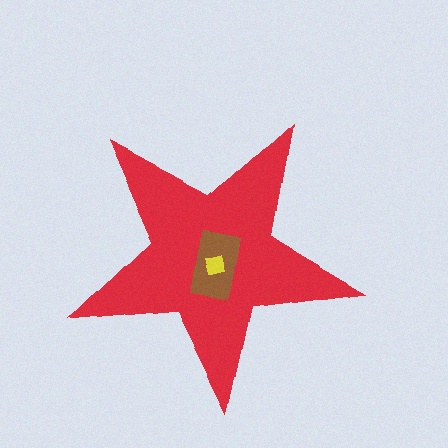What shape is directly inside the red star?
The brown rectangle.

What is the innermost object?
The yellow square.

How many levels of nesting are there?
3.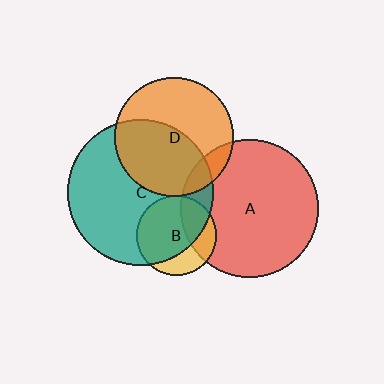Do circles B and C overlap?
Yes.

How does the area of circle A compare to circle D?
Approximately 1.3 times.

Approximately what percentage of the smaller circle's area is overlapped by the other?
Approximately 70%.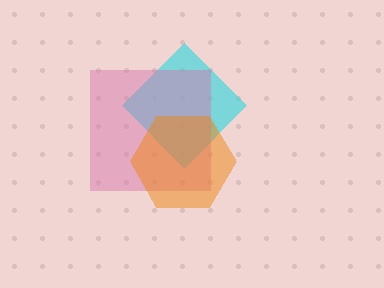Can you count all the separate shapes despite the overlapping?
Yes, there are 3 separate shapes.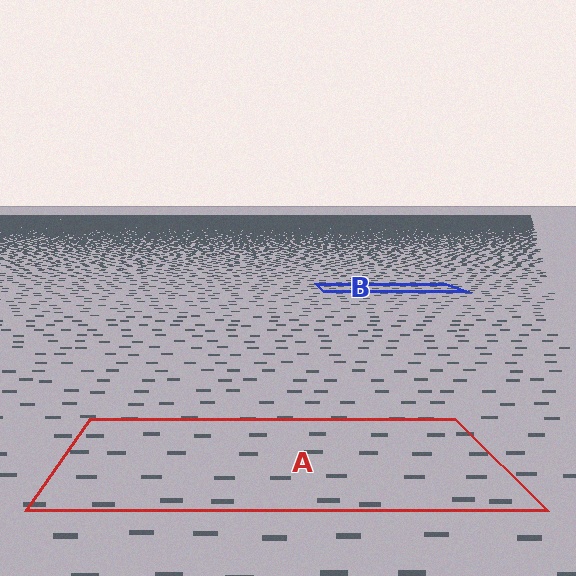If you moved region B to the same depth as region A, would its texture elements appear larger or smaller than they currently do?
They would appear larger. At a closer depth, the same texture elements are projected at a bigger on-screen size.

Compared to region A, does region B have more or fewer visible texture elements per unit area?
Region B has more texture elements per unit area — they are packed more densely because it is farther away.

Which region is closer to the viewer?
Region A is closer. The texture elements there are larger and more spread out.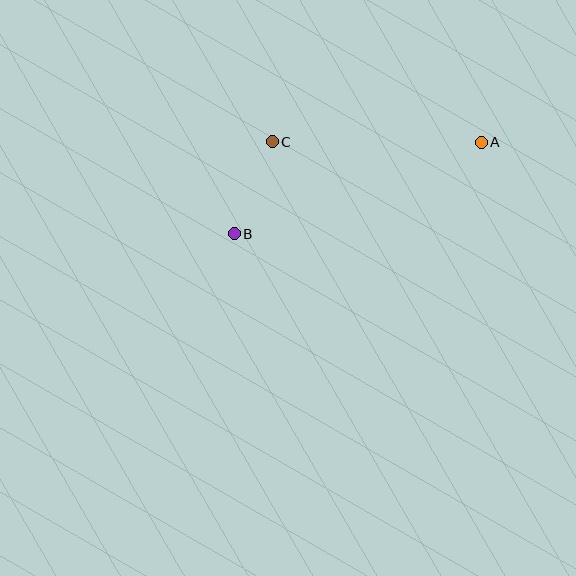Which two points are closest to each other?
Points B and C are closest to each other.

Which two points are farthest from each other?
Points A and B are farthest from each other.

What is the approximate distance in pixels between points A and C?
The distance between A and C is approximately 209 pixels.